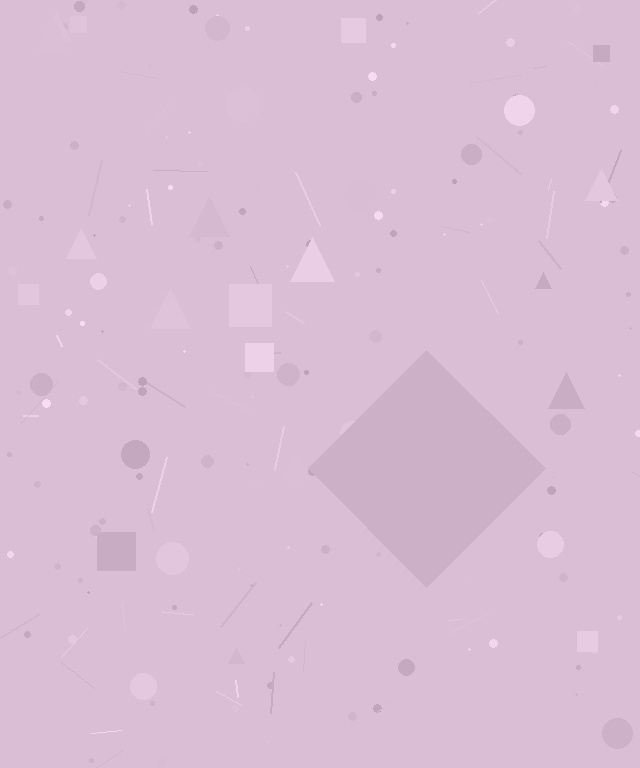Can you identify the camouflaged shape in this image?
The camouflaged shape is a diamond.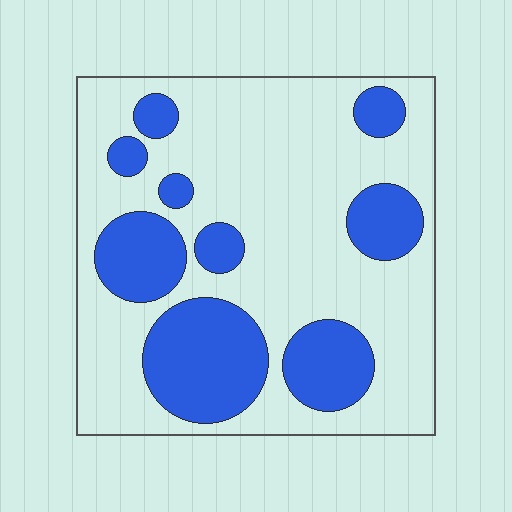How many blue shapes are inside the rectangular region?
9.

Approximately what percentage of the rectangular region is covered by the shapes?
Approximately 30%.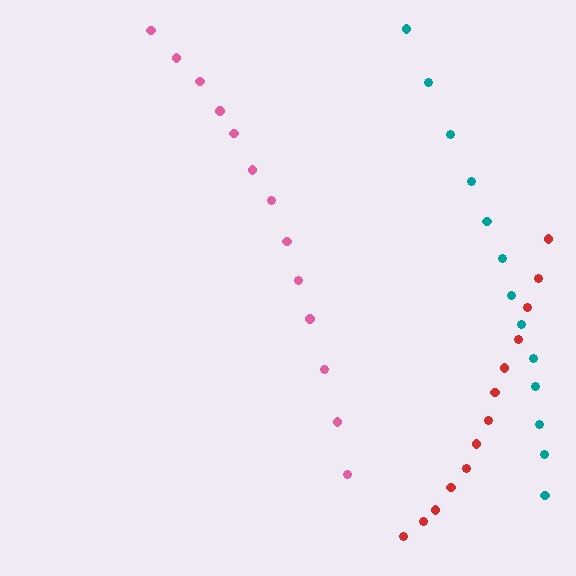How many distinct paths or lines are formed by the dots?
There are 3 distinct paths.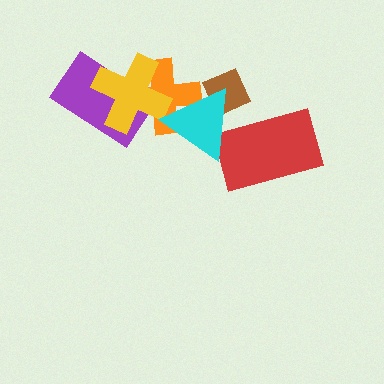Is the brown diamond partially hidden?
Yes, it is partially covered by another shape.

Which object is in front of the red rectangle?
The cyan triangle is in front of the red rectangle.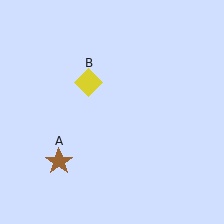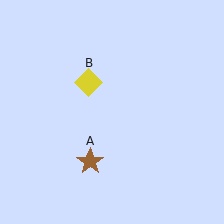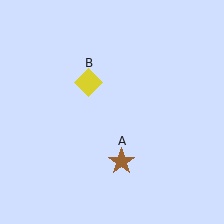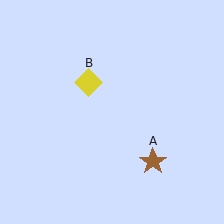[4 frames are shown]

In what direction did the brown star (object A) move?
The brown star (object A) moved right.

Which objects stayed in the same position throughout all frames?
Yellow diamond (object B) remained stationary.